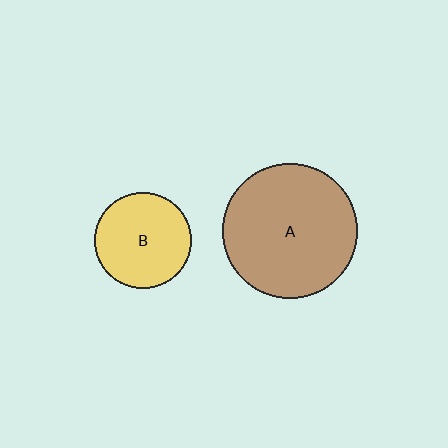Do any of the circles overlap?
No, none of the circles overlap.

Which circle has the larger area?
Circle A (brown).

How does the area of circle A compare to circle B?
Approximately 2.0 times.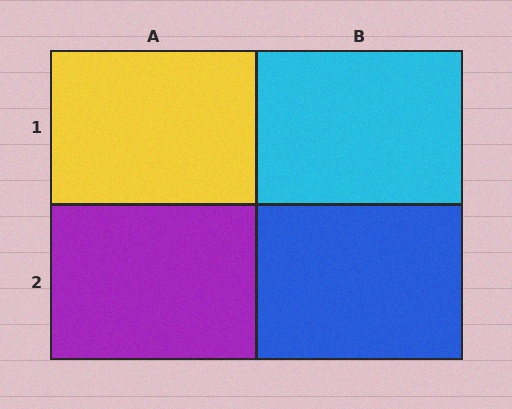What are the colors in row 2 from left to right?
Purple, blue.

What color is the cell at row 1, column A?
Yellow.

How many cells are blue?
1 cell is blue.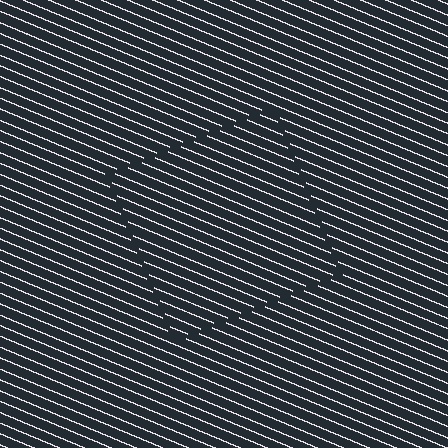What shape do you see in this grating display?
An illusory square. The interior of the shape contains the same grating, shifted by half a period — the contour is defined by the phase discontinuity where line-ends from the inner and outer gratings abut.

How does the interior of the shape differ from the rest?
The interior of the shape contains the same grating, shifted by half a period — the contour is defined by the phase discontinuity where line-ends from the inner and outer gratings abut.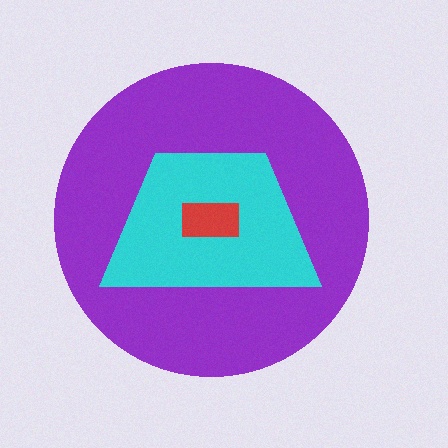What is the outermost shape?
The purple circle.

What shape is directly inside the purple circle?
The cyan trapezoid.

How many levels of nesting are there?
3.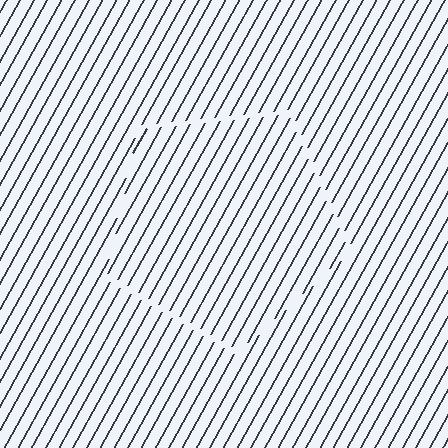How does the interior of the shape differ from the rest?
The interior of the shape contains the same grating, shifted by half a period — the contour is defined by the phase discontinuity where line-ends from the inner and outer gratings abut.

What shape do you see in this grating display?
An illusory pentagon. The interior of the shape contains the same grating, shifted by half a period — the contour is defined by the phase discontinuity where line-ends from the inner and outer gratings abut.